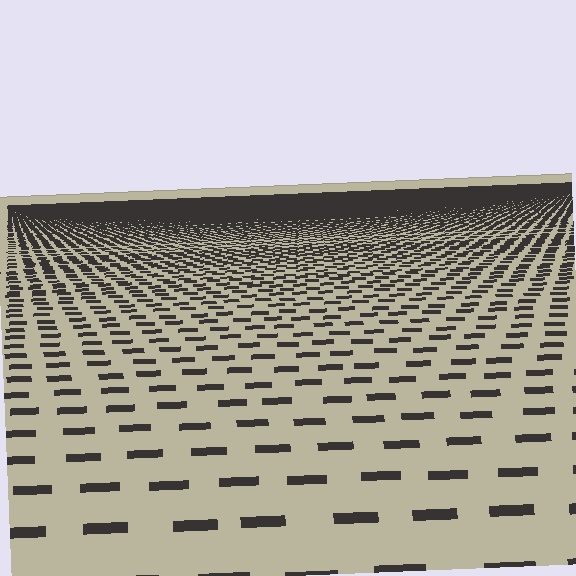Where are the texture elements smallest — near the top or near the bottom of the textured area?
Near the top.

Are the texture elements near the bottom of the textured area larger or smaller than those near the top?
Larger. Near the bottom, elements are closer to the viewer and appear at a bigger on-screen size.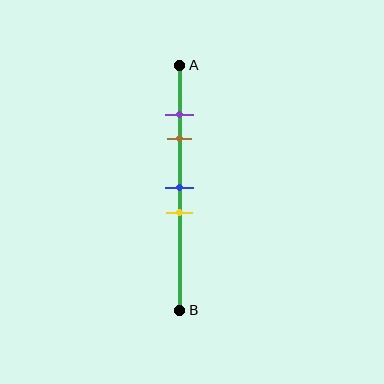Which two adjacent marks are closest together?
The purple and brown marks are the closest adjacent pair.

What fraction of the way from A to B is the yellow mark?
The yellow mark is approximately 60% (0.6) of the way from A to B.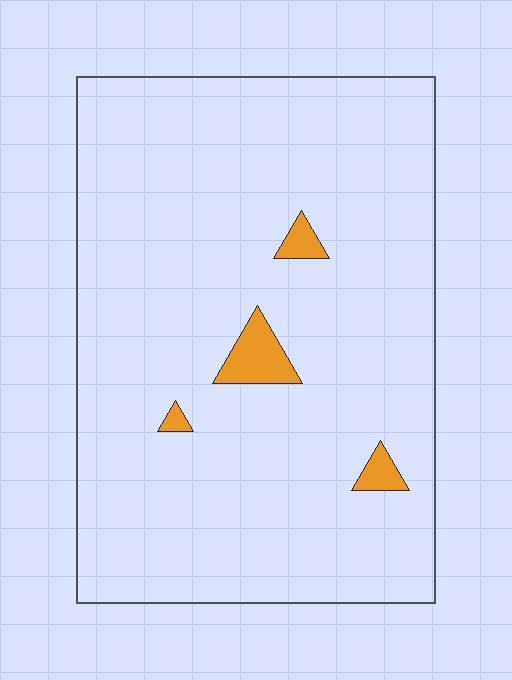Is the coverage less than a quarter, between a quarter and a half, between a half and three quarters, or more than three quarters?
Less than a quarter.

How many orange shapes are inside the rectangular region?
4.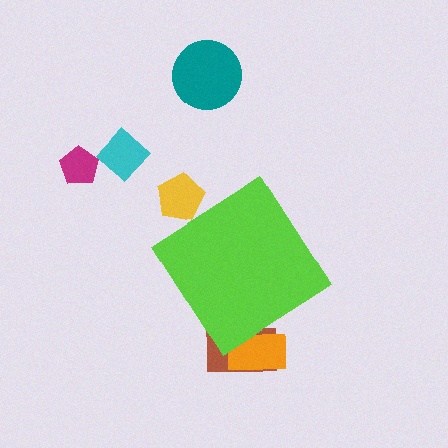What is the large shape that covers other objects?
A lime diamond.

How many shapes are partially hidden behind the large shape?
3 shapes are partially hidden.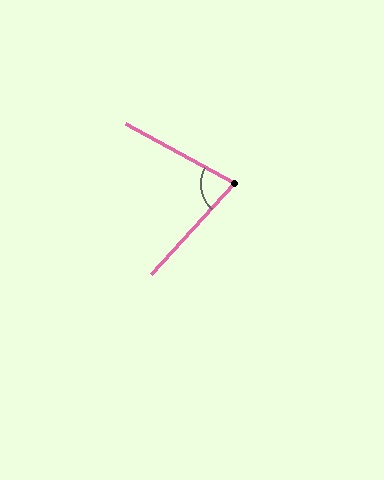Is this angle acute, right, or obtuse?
It is acute.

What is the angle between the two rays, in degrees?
Approximately 76 degrees.